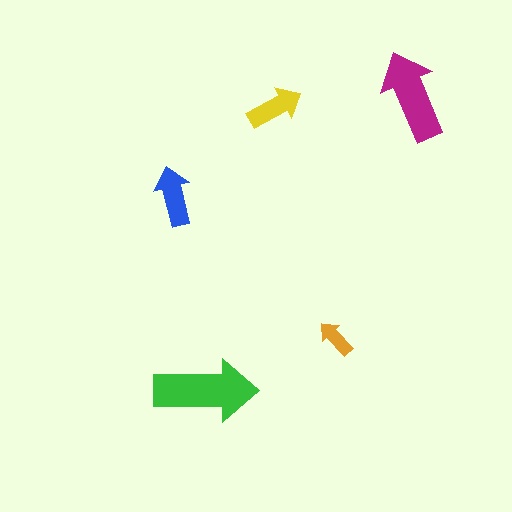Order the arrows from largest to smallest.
the green one, the magenta one, the blue one, the yellow one, the orange one.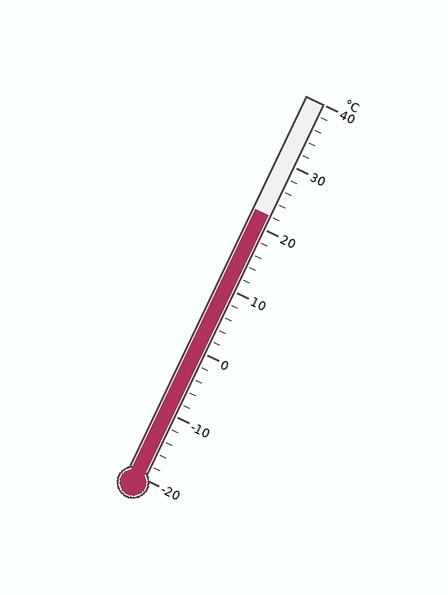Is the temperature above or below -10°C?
The temperature is above -10°C.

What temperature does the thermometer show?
The thermometer shows approximately 22°C.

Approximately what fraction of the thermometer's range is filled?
The thermometer is filled to approximately 70% of its range.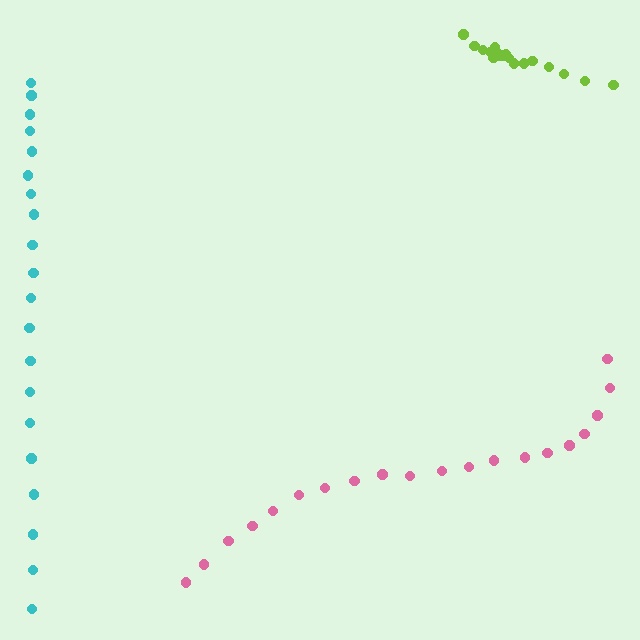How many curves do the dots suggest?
There are 3 distinct paths.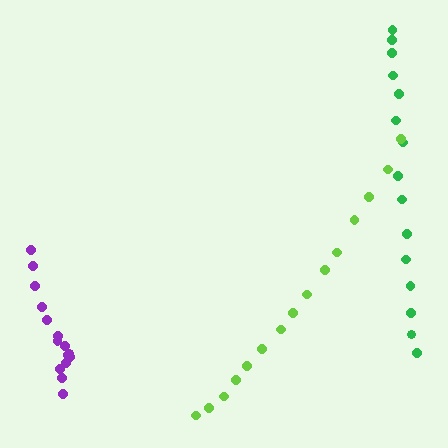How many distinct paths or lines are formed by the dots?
There are 3 distinct paths.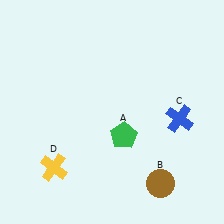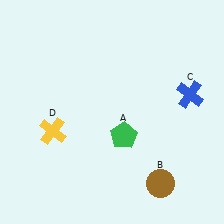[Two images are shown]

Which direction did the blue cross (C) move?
The blue cross (C) moved up.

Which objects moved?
The objects that moved are: the blue cross (C), the yellow cross (D).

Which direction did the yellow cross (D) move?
The yellow cross (D) moved up.